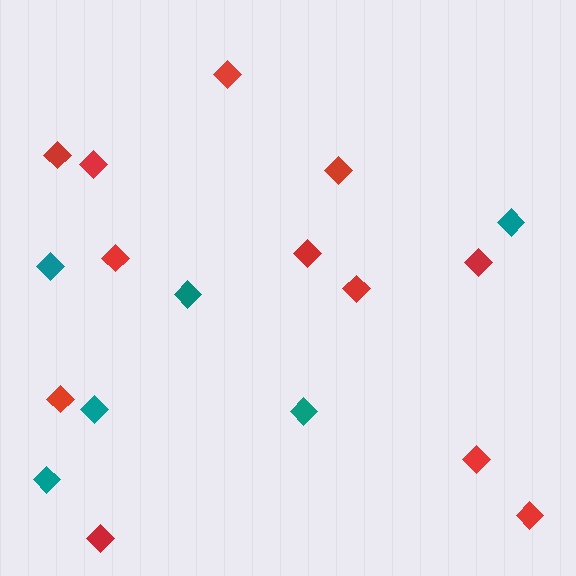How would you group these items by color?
There are 2 groups: one group of red diamonds (12) and one group of teal diamonds (6).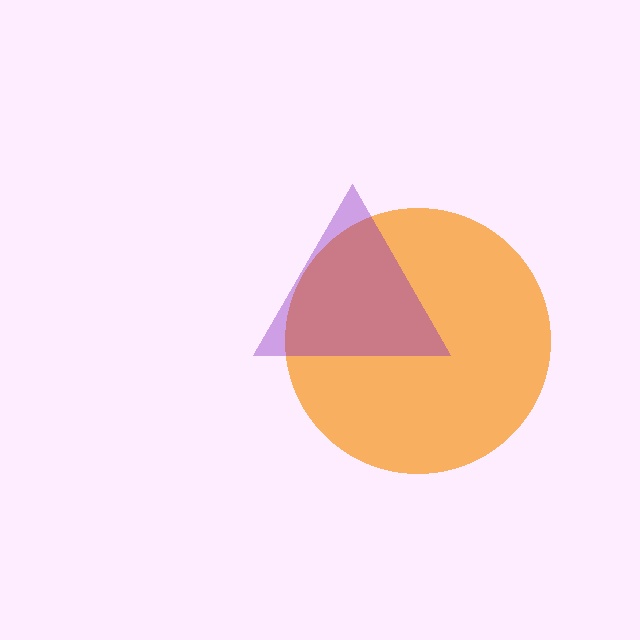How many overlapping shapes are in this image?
There are 2 overlapping shapes in the image.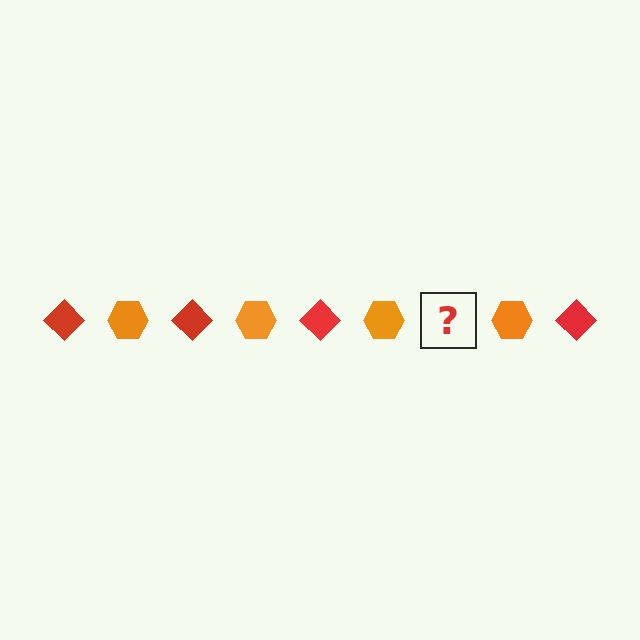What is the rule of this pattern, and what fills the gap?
The rule is that the pattern alternates between red diamond and orange hexagon. The gap should be filled with a red diamond.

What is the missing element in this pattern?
The missing element is a red diamond.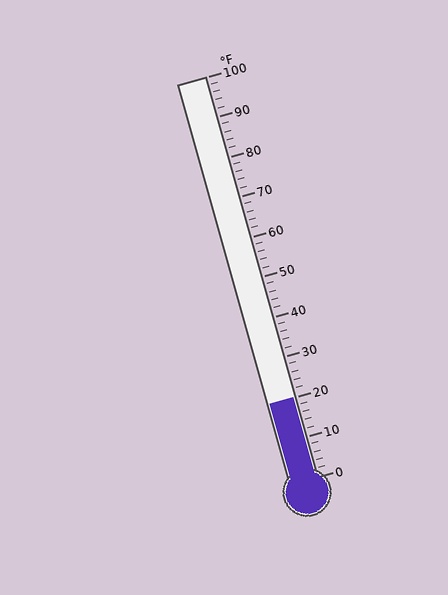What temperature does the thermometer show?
The thermometer shows approximately 20°F.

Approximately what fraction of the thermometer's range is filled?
The thermometer is filled to approximately 20% of its range.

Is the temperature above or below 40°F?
The temperature is below 40°F.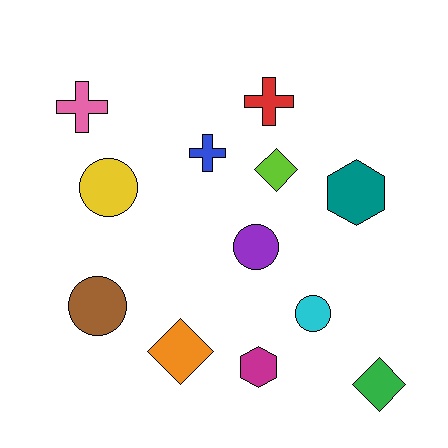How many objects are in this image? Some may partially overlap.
There are 12 objects.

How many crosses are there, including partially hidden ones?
There are 3 crosses.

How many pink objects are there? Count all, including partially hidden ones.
There is 1 pink object.